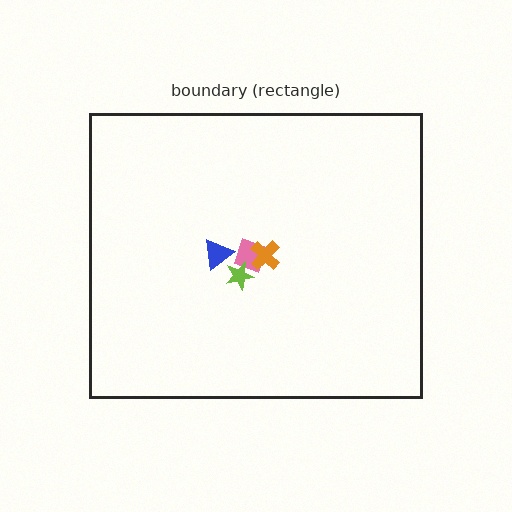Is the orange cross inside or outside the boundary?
Inside.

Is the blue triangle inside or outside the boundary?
Inside.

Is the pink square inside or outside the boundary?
Inside.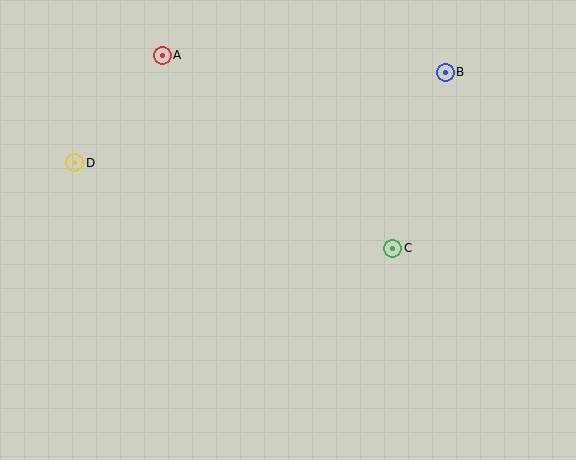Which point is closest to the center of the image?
Point C at (393, 248) is closest to the center.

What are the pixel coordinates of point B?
Point B is at (445, 72).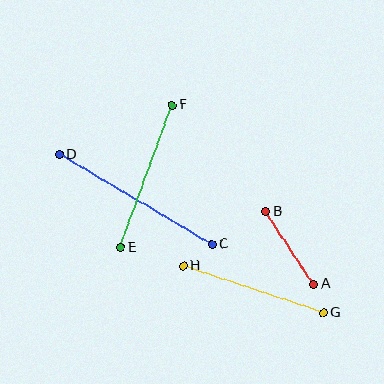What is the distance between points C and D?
The distance is approximately 177 pixels.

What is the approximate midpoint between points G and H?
The midpoint is at approximately (253, 289) pixels.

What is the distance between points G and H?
The distance is approximately 148 pixels.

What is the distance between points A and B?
The distance is approximately 87 pixels.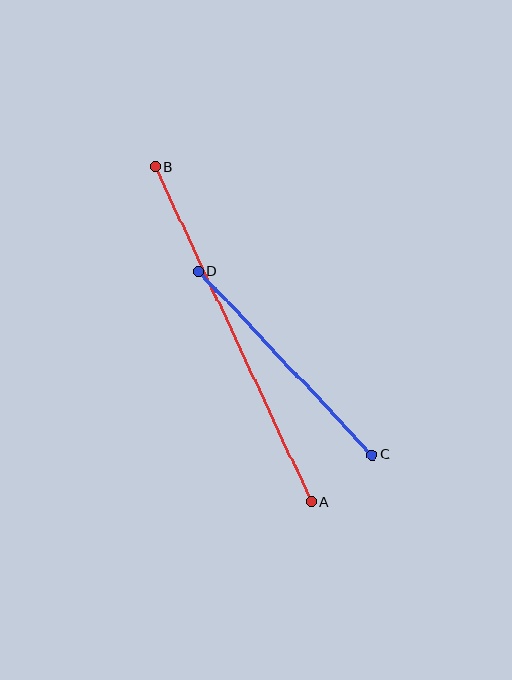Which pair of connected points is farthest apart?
Points A and B are farthest apart.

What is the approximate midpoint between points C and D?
The midpoint is at approximately (285, 363) pixels.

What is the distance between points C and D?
The distance is approximately 253 pixels.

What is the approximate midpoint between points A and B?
The midpoint is at approximately (233, 335) pixels.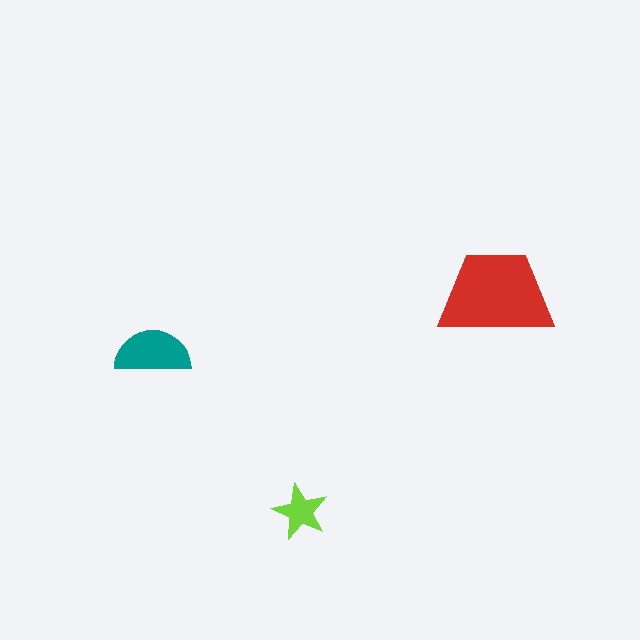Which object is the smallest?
The lime star.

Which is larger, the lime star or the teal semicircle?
The teal semicircle.